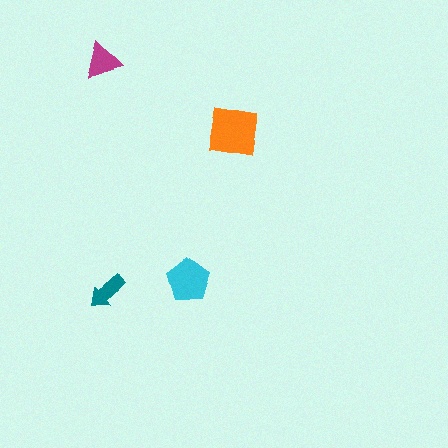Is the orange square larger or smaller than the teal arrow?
Larger.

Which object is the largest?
The orange square.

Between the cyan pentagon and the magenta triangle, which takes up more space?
The cyan pentagon.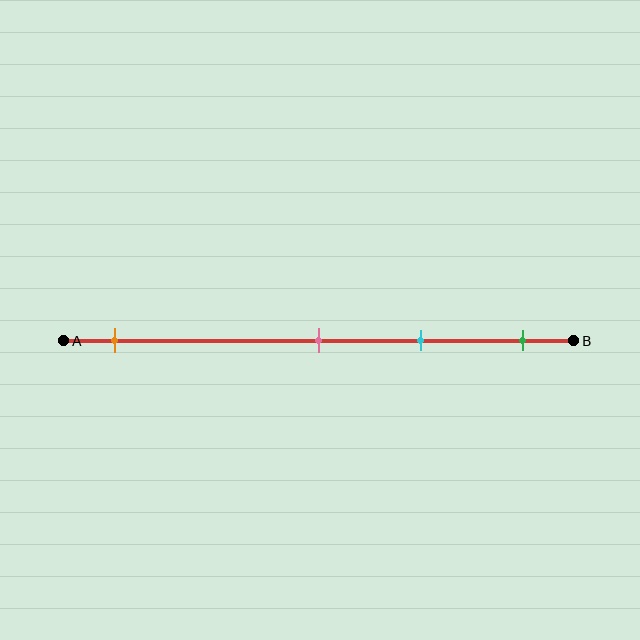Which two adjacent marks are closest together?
The pink and cyan marks are the closest adjacent pair.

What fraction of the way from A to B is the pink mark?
The pink mark is approximately 50% (0.5) of the way from A to B.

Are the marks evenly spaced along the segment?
No, the marks are not evenly spaced.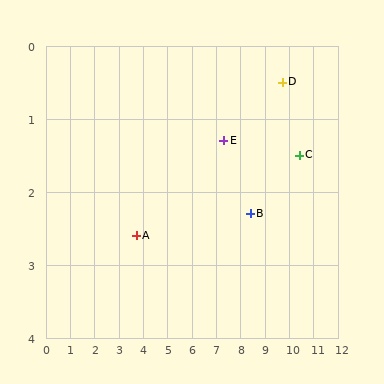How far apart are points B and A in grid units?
Points B and A are about 4.7 grid units apart.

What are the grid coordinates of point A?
Point A is at approximately (3.7, 2.6).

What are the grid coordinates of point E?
Point E is at approximately (7.3, 1.3).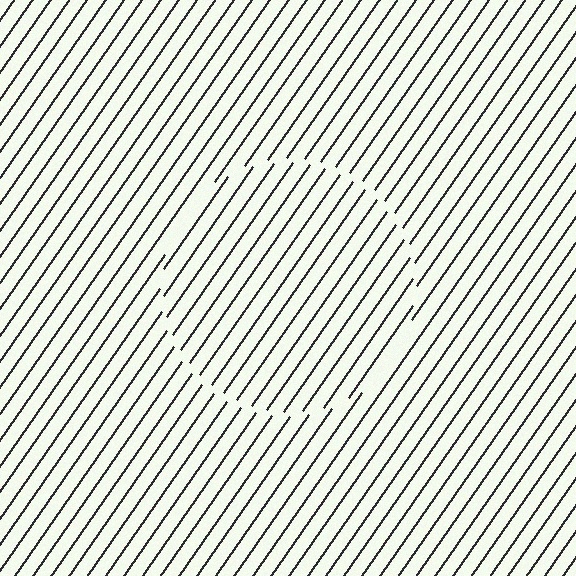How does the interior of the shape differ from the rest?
The interior of the shape contains the same grating, shifted by half a period — the contour is defined by the phase discontinuity where line-ends from the inner and outer gratings abut.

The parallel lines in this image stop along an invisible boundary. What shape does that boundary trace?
An illusory circle. The interior of the shape contains the same grating, shifted by half a period — the contour is defined by the phase discontinuity where line-ends from the inner and outer gratings abut.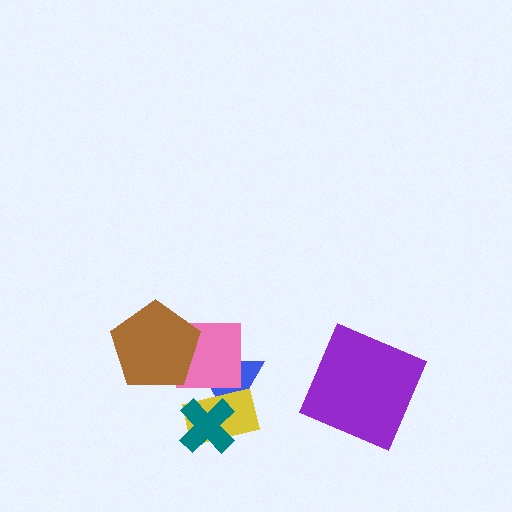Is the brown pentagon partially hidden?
No, no other shape covers it.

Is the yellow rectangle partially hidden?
Yes, it is partially covered by another shape.